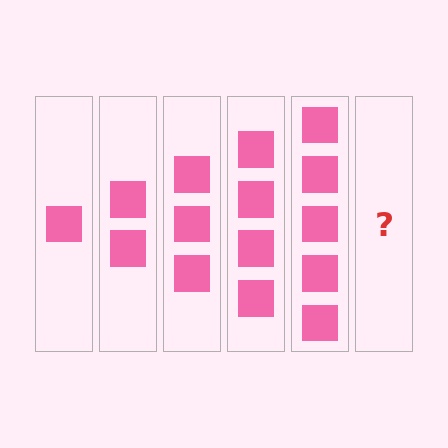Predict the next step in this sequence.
The next step is 6 squares.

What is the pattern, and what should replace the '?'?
The pattern is that each step adds one more square. The '?' should be 6 squares.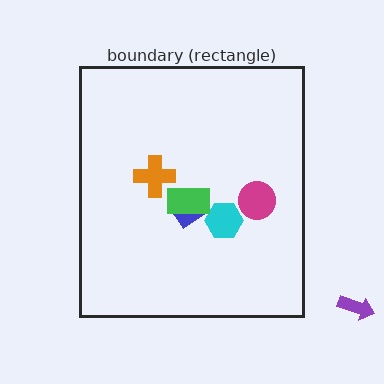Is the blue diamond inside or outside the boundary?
Inside.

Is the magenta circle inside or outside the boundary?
Inside.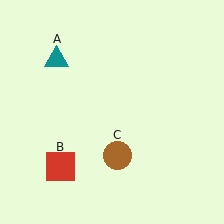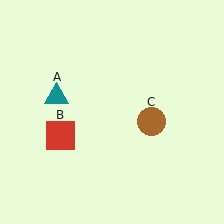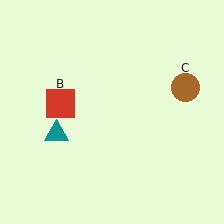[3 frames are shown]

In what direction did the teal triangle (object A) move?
The teal triangle (object A) moved down.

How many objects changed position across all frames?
3 objects changed position: teal triangle (object A), red square (object B), brown circle (object C).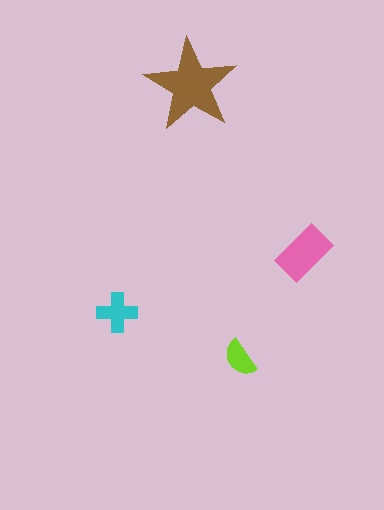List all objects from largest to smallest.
The brown star, the pink rectangle, the cyan cross, the lime semicircle.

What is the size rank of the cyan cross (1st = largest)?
3rd.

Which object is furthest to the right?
The pink rectangle is rightmost.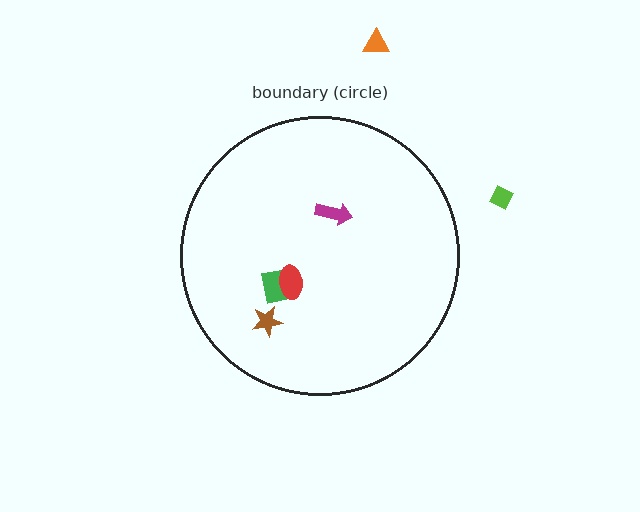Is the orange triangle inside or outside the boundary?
Outside.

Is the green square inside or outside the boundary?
Inside.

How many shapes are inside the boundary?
4 inside, 2 outside.